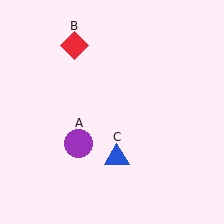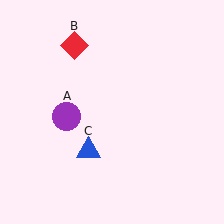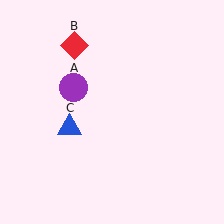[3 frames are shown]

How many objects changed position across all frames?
2 objects changed position: purple circle (object A), blue triangle (object C).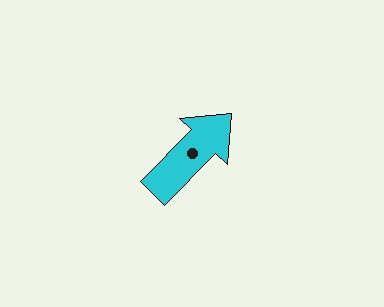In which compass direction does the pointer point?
Northeast.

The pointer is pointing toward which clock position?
Roughly 1 o'clock.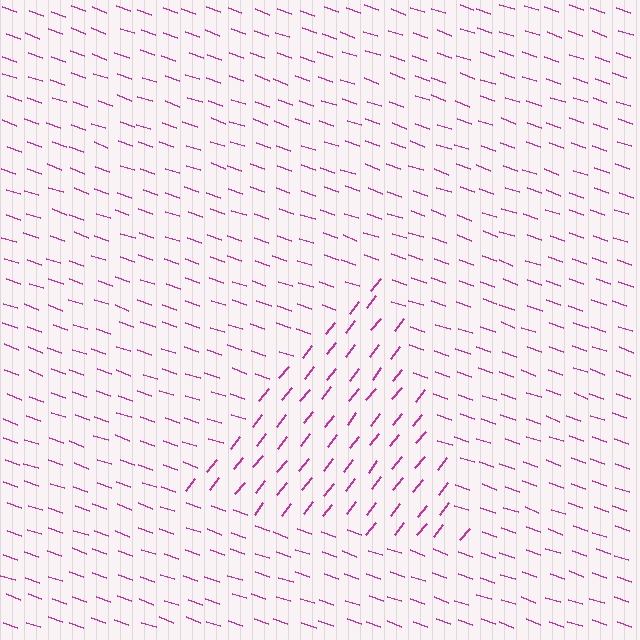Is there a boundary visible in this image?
Yes, there is a texture boundary formed by a change in line orientation.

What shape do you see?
I see a triangle.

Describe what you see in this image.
The image is filled with small magenta line segments. A triangle region in the image has lines oriented differently from the surrounding lines, creating a visible texture boundary.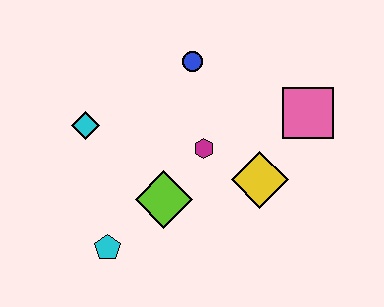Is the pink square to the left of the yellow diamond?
No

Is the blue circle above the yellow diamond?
Yes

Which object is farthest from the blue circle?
The cyan pentagon is farthest from the blue circle.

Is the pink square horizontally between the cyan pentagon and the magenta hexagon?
No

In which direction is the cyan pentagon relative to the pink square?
The cyan pentagon is to the left of the pink square.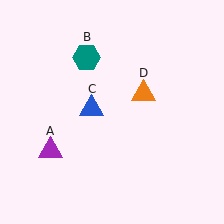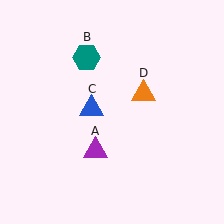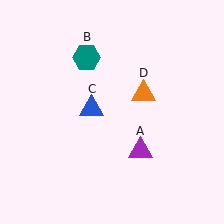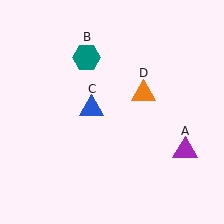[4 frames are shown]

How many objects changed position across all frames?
1 object changed position: purple triangle (object A).